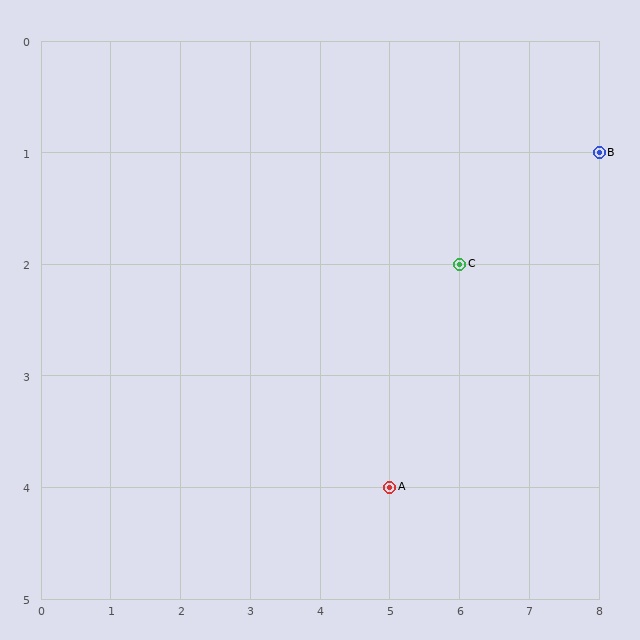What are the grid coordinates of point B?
Point B is at grid coordinates (8, 1).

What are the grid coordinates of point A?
Point A is at grid coordinates (5, 4).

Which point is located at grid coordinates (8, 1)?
Point B is at (8, 1).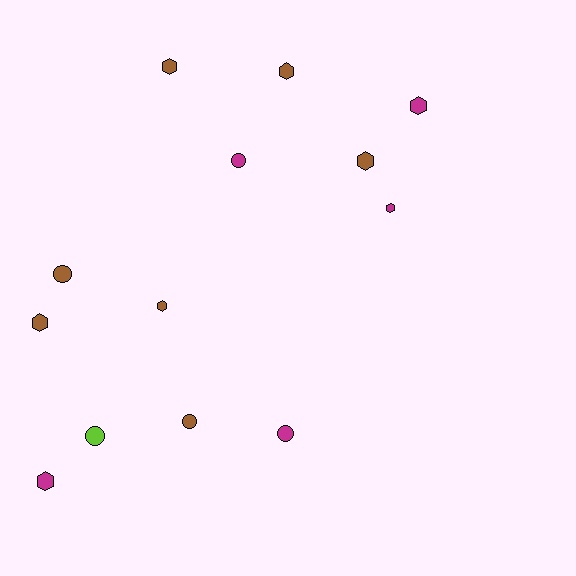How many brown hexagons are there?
There are 5 brown hexagons.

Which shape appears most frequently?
Hexagon, with 8 objects.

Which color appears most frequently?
Brown, with 7 objects.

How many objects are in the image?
There are 13 objects.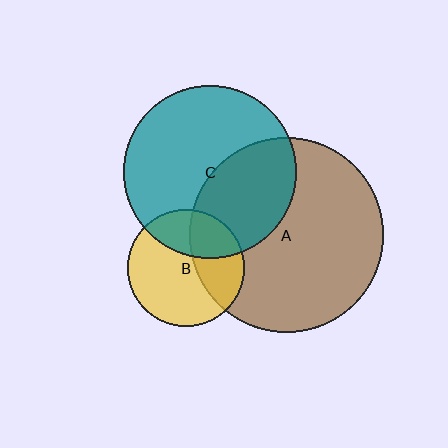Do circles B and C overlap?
Yes.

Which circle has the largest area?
Circle A (brown).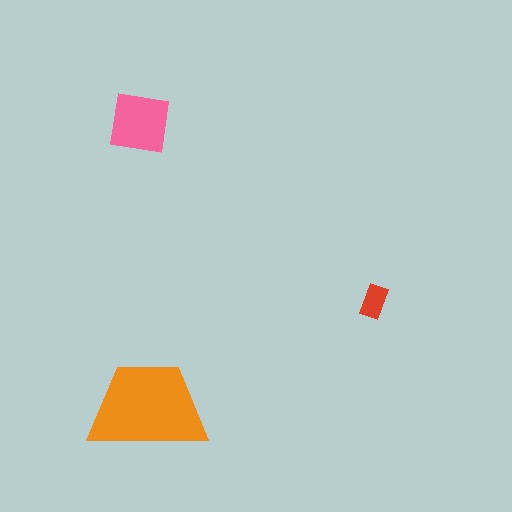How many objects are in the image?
There are 3 objects in the image.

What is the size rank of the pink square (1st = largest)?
2nd.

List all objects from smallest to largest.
The red rectangle, the pink square, the orange trapezoid.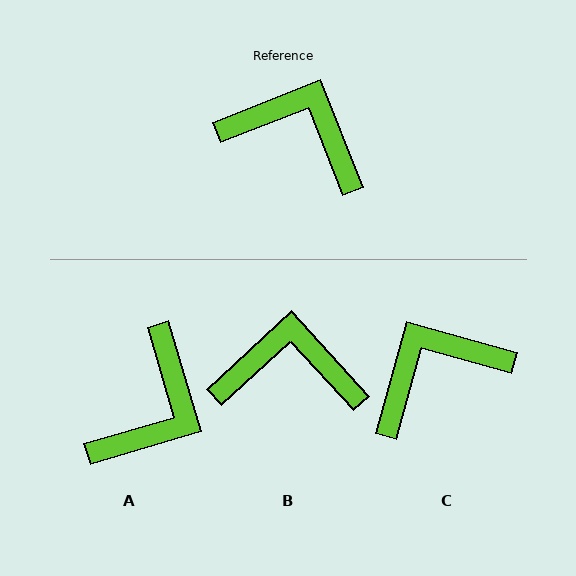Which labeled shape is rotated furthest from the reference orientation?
A, about 95 degrees away.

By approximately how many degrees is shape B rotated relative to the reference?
Approximately 21 degrees counter-clockwise.